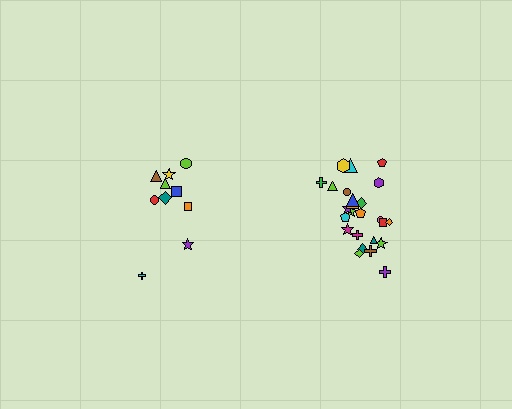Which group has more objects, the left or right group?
The right group.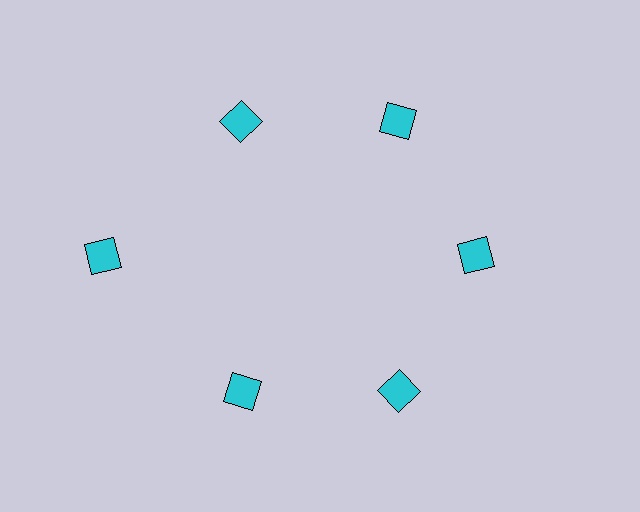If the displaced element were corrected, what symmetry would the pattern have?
It would have 6-fold rotational symmetry — the pattern would map onto itself every 60 degrees.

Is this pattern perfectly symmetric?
No. The 6 cyan squares are arranged in a ring, but one element near the 9 o'clock position is pushed outward from the center, breaking the 6-fold rotational symmetry.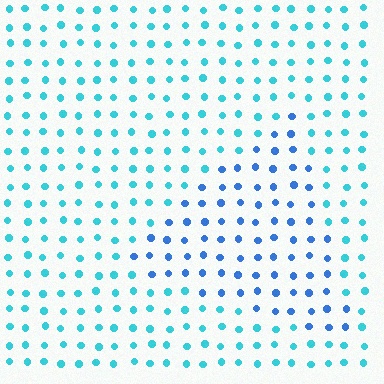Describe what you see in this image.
The image is filled with small cyan elements in a uniform arrangement. A triangle-shaped region is visible where the elements are tinted to a slightly different hue, forming a subtle color boundary.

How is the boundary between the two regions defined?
The boundary is defined purely by a slight shift in hue (about 33 degrees). Spacing, size, and orientation are identical on both sides.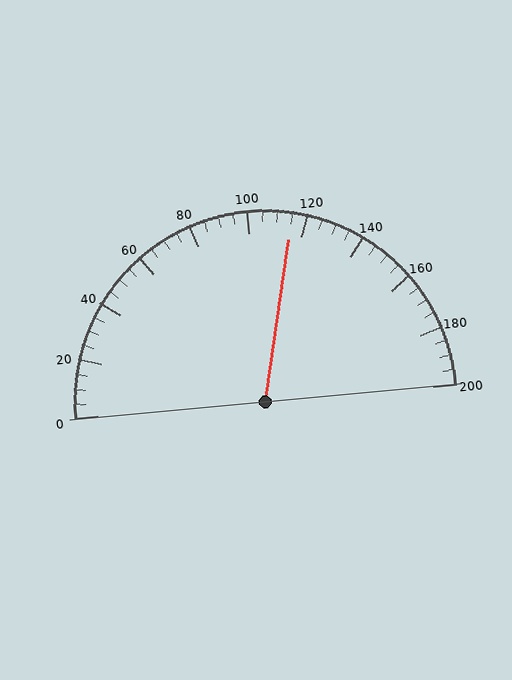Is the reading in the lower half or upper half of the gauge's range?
The reading is in the upper half of the range (0 to 200).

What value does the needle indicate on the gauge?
The needle indicates approximately 115.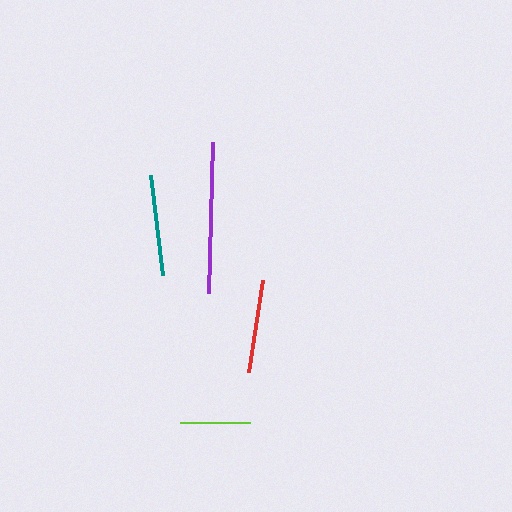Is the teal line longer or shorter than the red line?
The teal line is longer than the red line.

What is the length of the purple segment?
The purple segment is approximately 151 pixels long.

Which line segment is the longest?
The purple line is the longest at approximately 151 pixels.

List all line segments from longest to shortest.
From longest to shortest: purple, teal, red, lime.